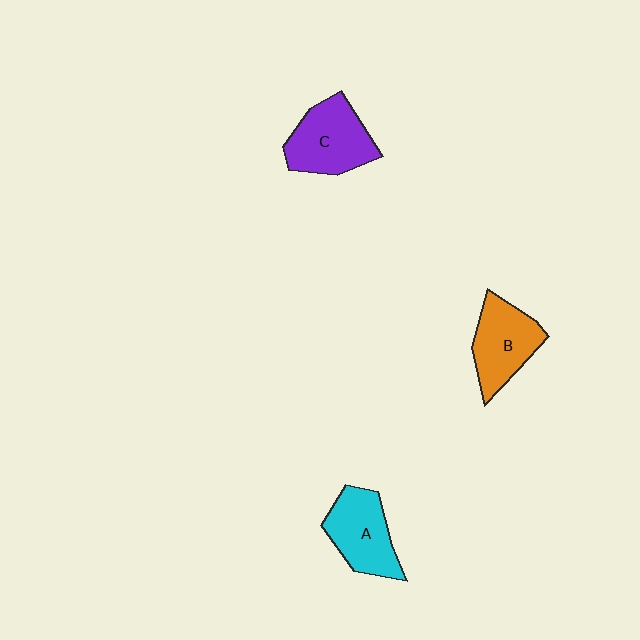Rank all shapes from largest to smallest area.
From largest to smallest: C (purple), A (cyan), B (orange).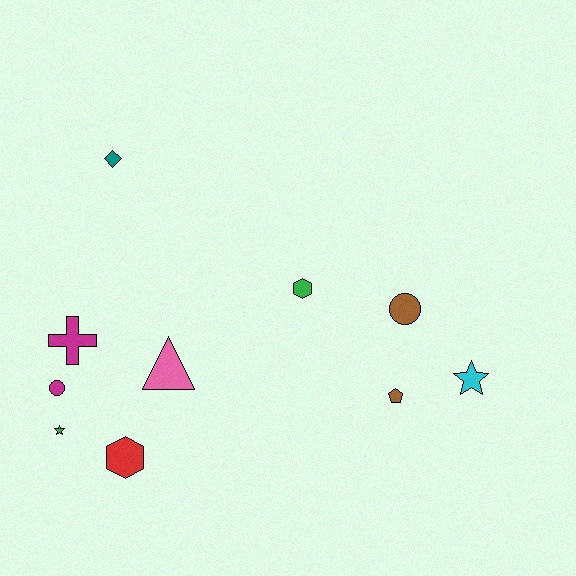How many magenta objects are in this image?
There are 2 magenta objects.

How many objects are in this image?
There are 10 objects.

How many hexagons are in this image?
There are 2 hexagons.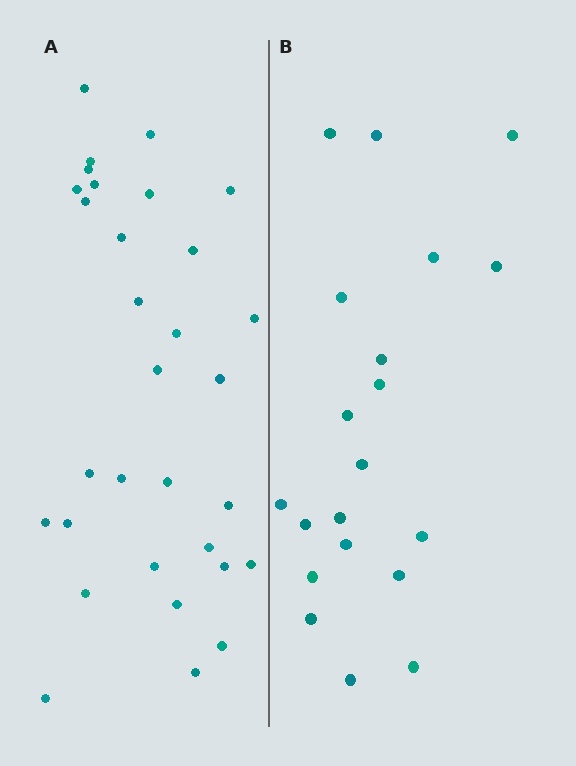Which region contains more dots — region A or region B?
Region A (the left region) has more dots.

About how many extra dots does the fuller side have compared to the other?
Region A has roughly 12 or so more dots than region B.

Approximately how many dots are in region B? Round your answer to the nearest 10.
About 20 dots.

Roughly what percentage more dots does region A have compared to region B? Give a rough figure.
About 55% more.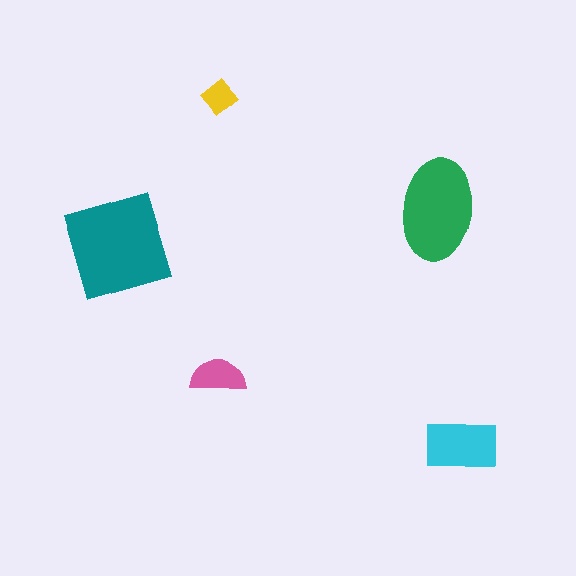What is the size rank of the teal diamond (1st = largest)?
1st.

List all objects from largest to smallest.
The teal diamond, the green ellipse, the cyan rectangle, the pink semicircle, the yellow diamond.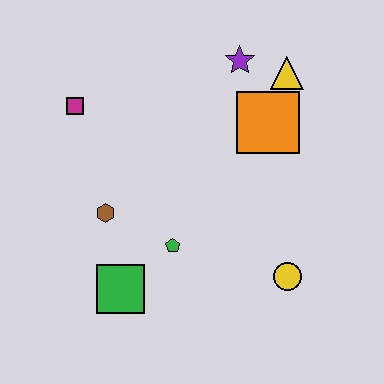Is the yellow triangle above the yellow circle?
Yes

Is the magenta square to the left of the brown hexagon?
Yes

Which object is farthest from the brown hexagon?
The yellow triangle is farthest from the brown hexagon.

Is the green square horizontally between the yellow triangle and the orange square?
No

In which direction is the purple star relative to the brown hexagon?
The purple star is above the brown hexagon.